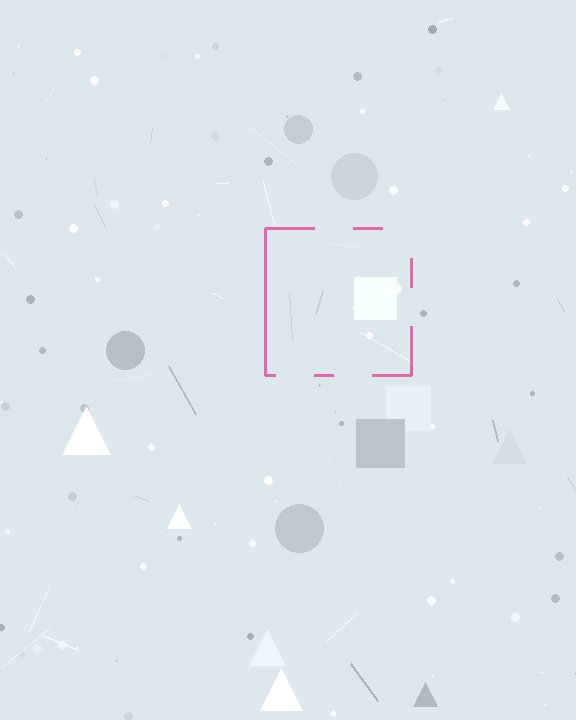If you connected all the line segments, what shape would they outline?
They would outline a square.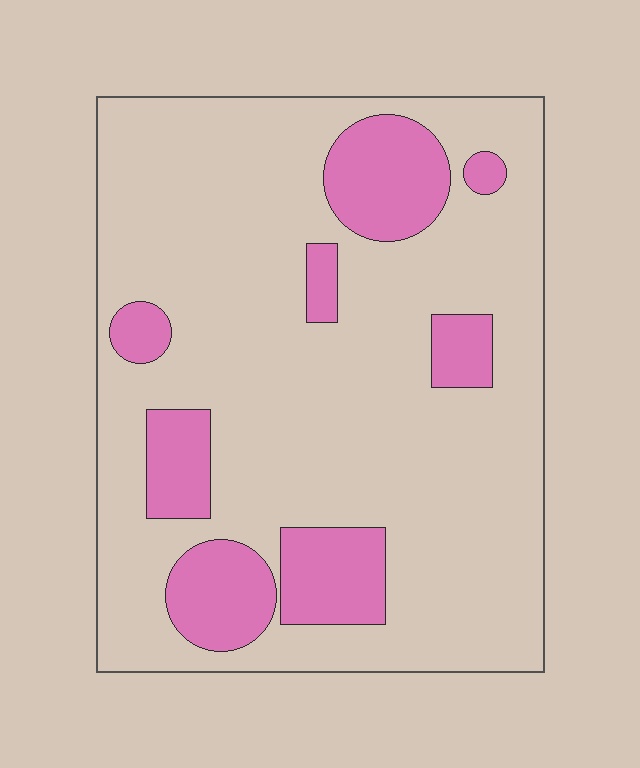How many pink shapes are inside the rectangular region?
8.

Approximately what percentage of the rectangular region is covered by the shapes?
Approximately 20%.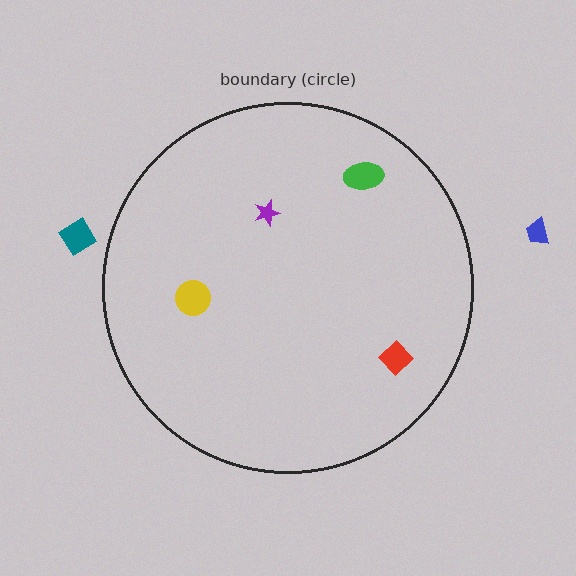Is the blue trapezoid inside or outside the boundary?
Outside.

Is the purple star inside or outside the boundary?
Inside.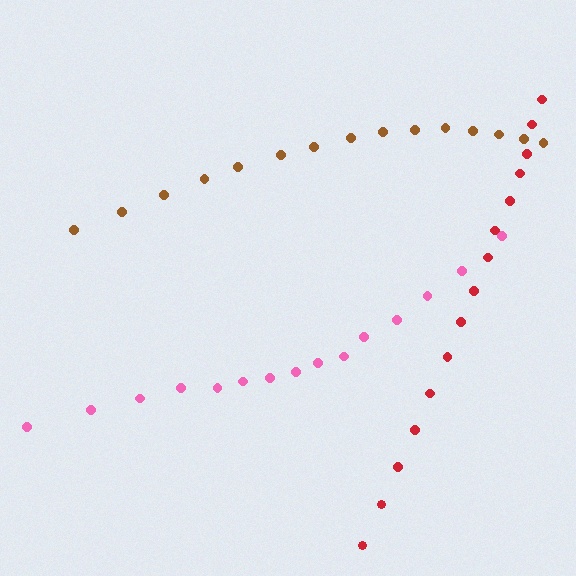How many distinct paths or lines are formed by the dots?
There are 3 distinct paths.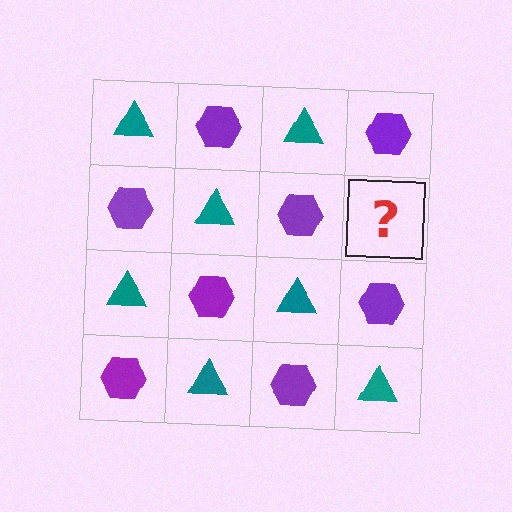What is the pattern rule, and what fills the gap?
The rule is that it alternates teal triangle and purple hexagon in a checkerboard pattern. The gap should be filled with a teal triangle.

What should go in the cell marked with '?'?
The missing cell should contain a teal triangle.